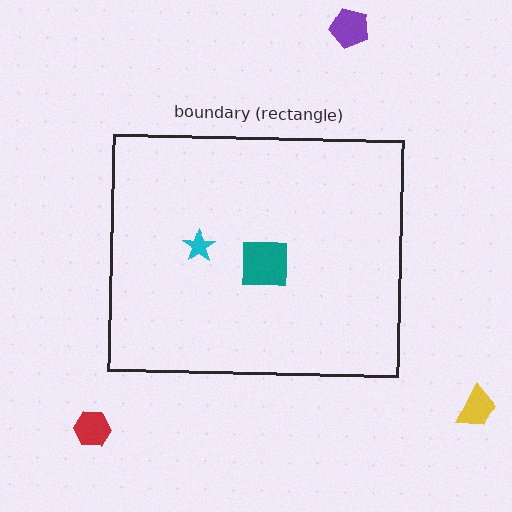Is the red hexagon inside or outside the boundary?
Outside.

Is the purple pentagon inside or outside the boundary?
Outside.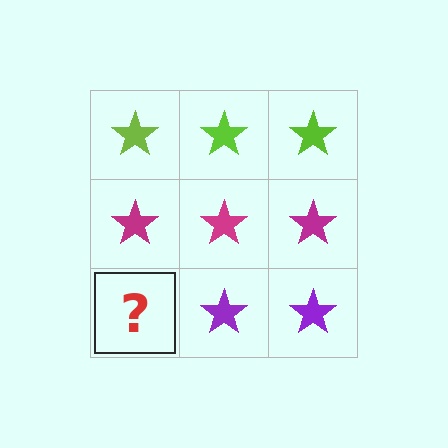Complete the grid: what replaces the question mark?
The question mark should be replaced with a purple star.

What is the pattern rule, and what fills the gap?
The rule is that each row has a consistent color. The gap should be filled with a purple star.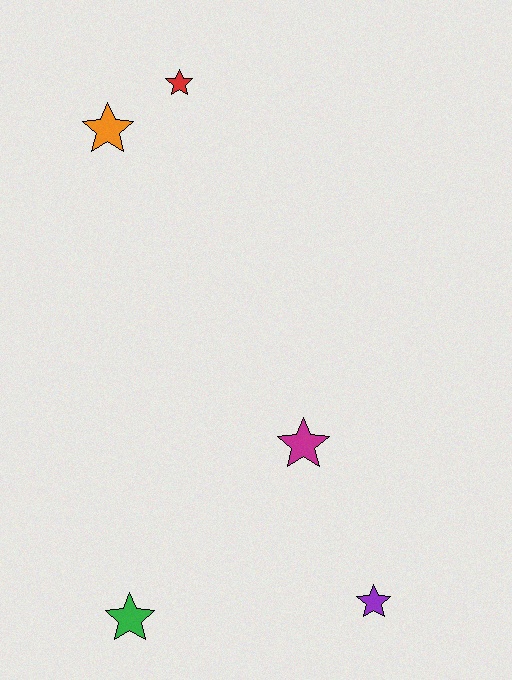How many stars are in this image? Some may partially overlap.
There are 5 stars.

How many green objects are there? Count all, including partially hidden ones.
There is 1 green object.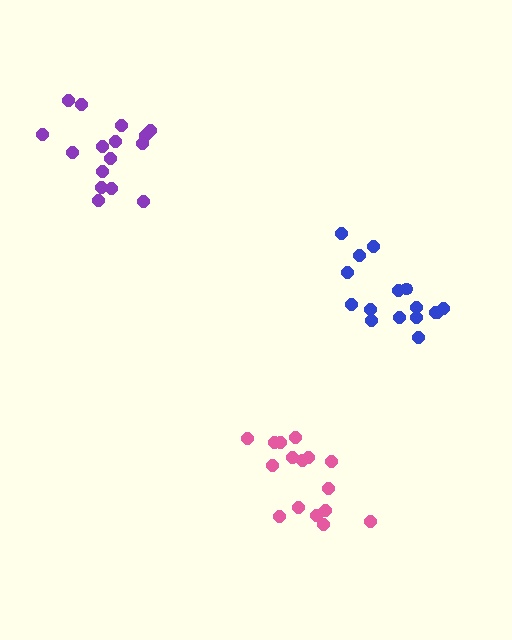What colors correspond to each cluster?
The clusters are colored: blue, pink, purple.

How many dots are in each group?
Group 1: 16 dots, Group 2: 16 dots, Group 3: 16 dots (48 total).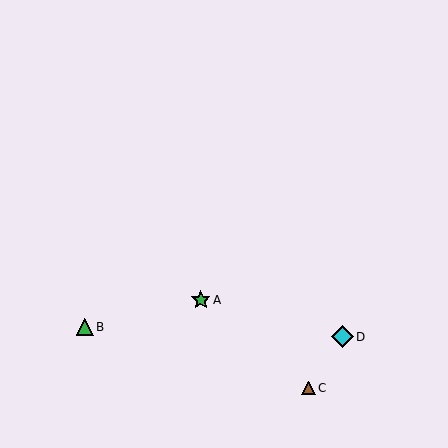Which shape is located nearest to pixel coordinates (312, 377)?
The brown triangle (labeled C) at (308, 388) is nearest to that location.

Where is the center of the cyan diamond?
The center of the cyan diamond is at (342, 337).